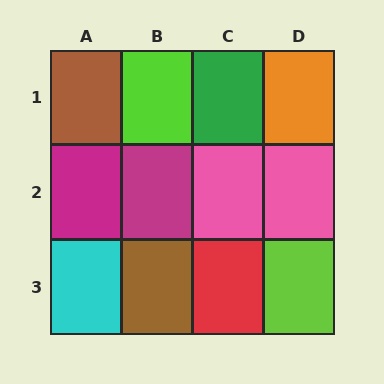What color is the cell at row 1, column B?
Lime.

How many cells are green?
1 cell is green.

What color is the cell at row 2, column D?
Pink.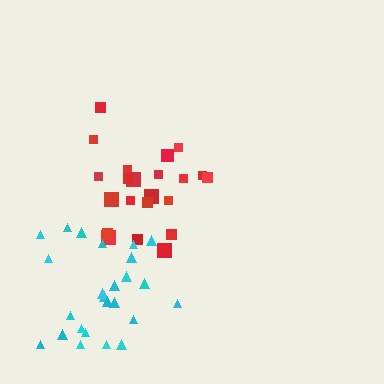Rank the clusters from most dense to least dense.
red, cyan.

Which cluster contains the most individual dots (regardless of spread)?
Cyan (25).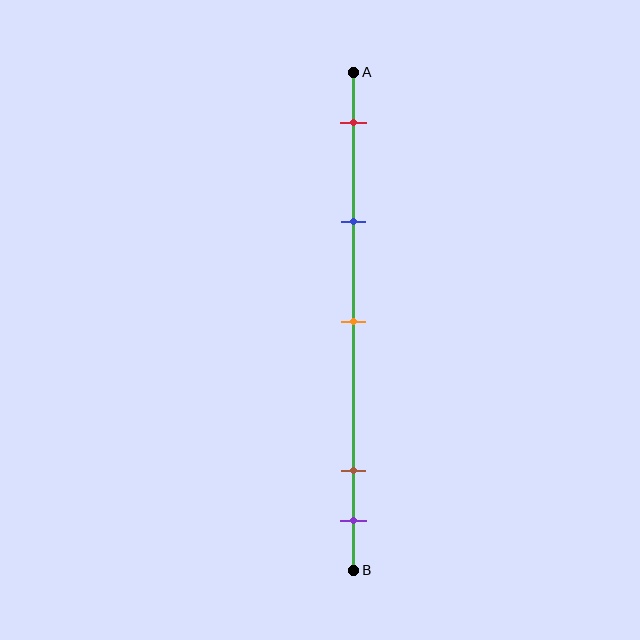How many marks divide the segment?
There are 5 marks dividing the segment.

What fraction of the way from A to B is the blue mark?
The blue mark is approximately 30% (0.3) of the way from A to B.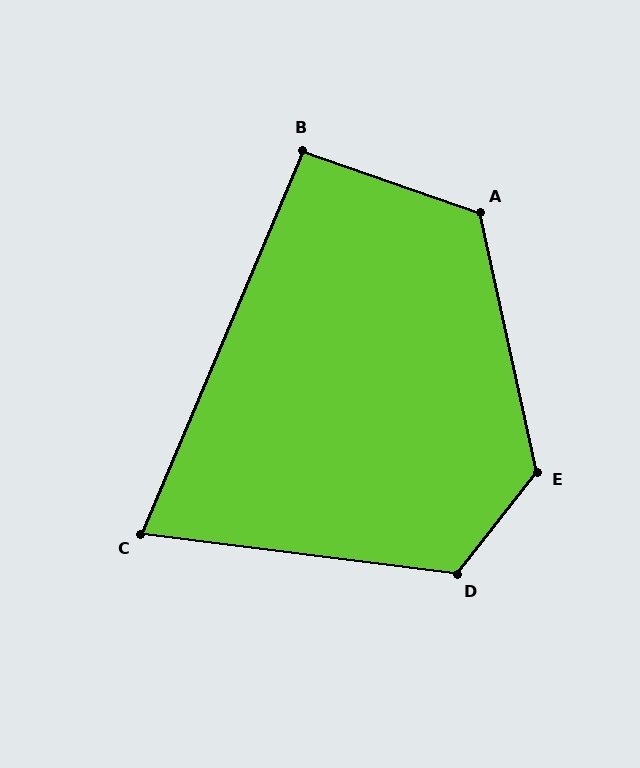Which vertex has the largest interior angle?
E, at approximately 129 degrees.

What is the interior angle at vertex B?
Approximately 93 degrees (approximately right).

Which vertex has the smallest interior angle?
C, at approximately 74 degrees.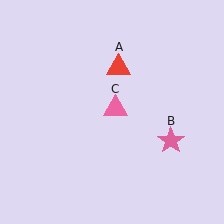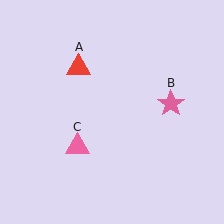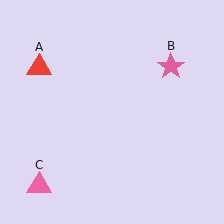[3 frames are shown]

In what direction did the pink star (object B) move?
The pink star (object B) moved up.